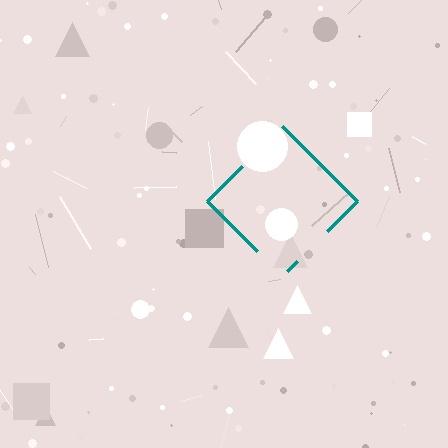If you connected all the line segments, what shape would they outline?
They would outline a diamond.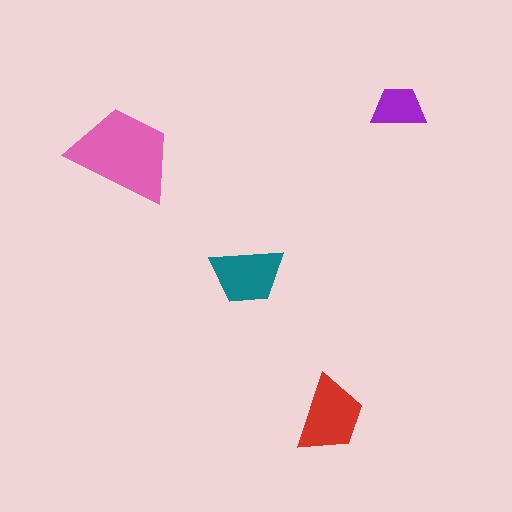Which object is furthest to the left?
The pink trapezoid is leftmost.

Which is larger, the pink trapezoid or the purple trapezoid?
The pink one.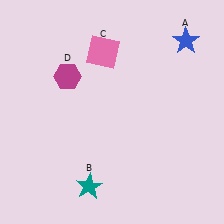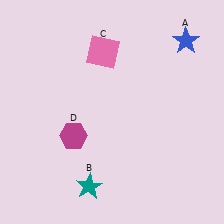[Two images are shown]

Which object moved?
The magenta hexagon (D) moved down.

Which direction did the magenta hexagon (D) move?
The magenta hexagon (D) moved down.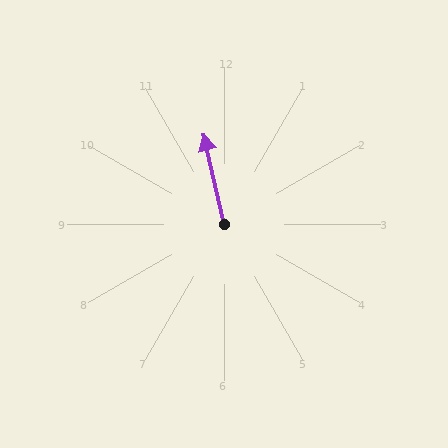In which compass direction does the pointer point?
North.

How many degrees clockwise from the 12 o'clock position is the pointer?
Approximately 347 degrees.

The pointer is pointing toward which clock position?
Roughly 12 o'clock.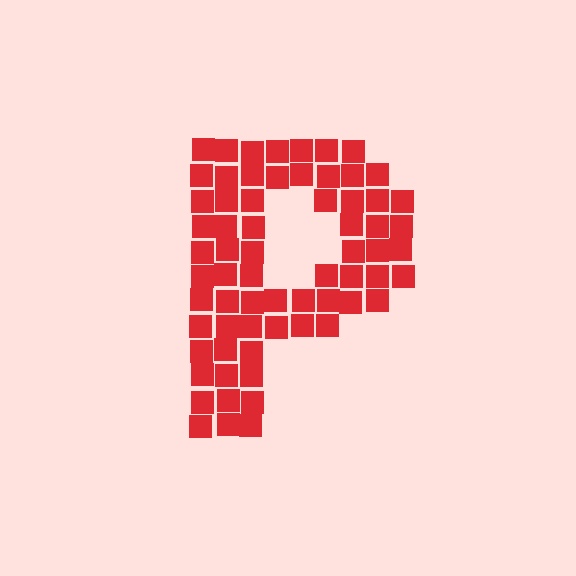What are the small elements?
The small elements are squares.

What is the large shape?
The large shape is the letter P.